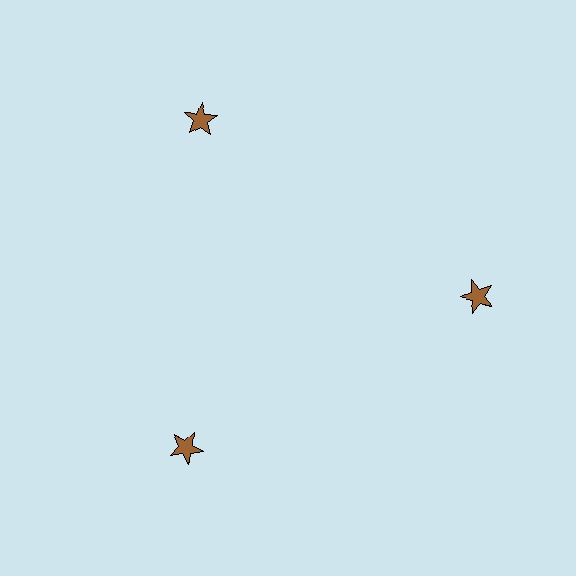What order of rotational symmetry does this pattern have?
This pattern has 3-fold rotational symmetry.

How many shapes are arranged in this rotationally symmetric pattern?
There are 3 shapes, arranged in 3 groups of 1.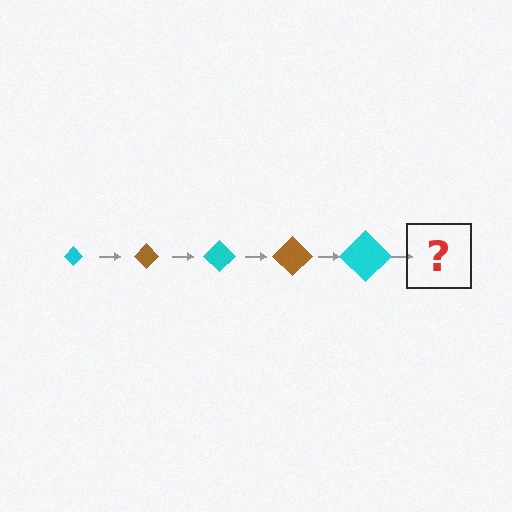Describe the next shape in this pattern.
It should be a brown diamond, larger than the previous one.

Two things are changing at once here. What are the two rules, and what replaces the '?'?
The two rules are that the diamond grows larger each step and the color cycles through cyan and brown. The '?' should be a brown diamond, larger than the previous one.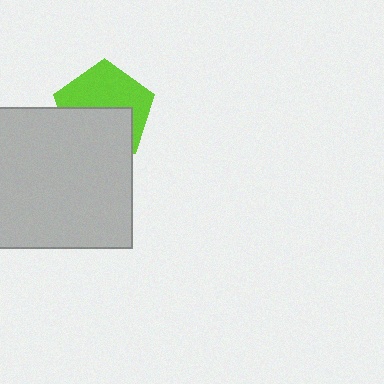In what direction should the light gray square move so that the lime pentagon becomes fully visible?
The light gray square should move down. That is the shortest direction to clear the overlap and leave the lime pentagon fully visible.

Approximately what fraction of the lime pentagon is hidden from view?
Roughly 47% of the lime pentagon is hidden behind the light gray square.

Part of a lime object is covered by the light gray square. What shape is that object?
It is a pentagon.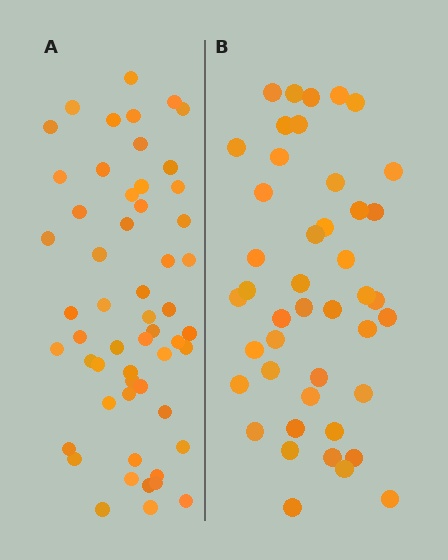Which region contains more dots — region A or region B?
Region A (the left region) has more dots.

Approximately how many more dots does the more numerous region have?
Region A has roughly 12 or so more dots than region B.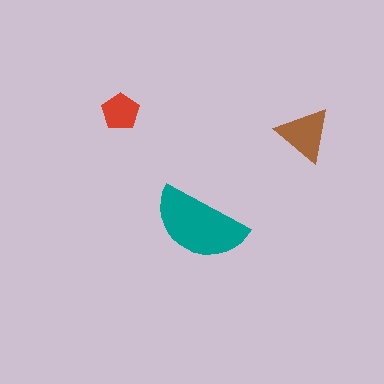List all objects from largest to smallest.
The teal semicircle, the brown triangle, the red pentagon.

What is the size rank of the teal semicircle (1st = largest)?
1st.